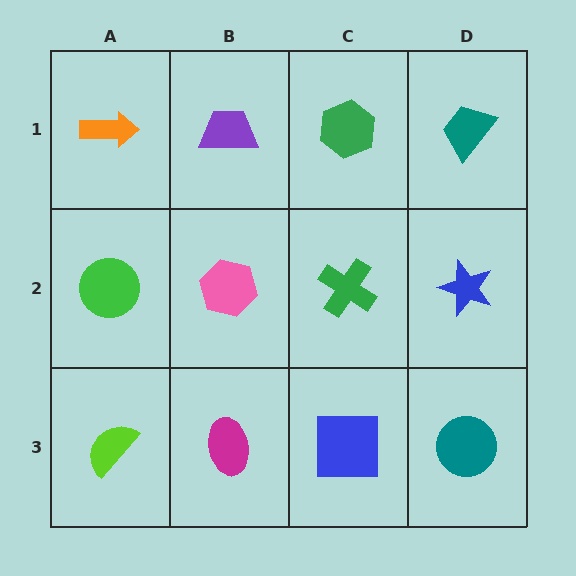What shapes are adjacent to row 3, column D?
A blue star (row 2, column D), a blue square (row 3, column C).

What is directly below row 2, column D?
A teal circle.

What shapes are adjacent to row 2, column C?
A green hexagon (row 1, column C), a blue square (row 3, column C), a pink hexagon (row 2, column B), a blue star (row 2, column D).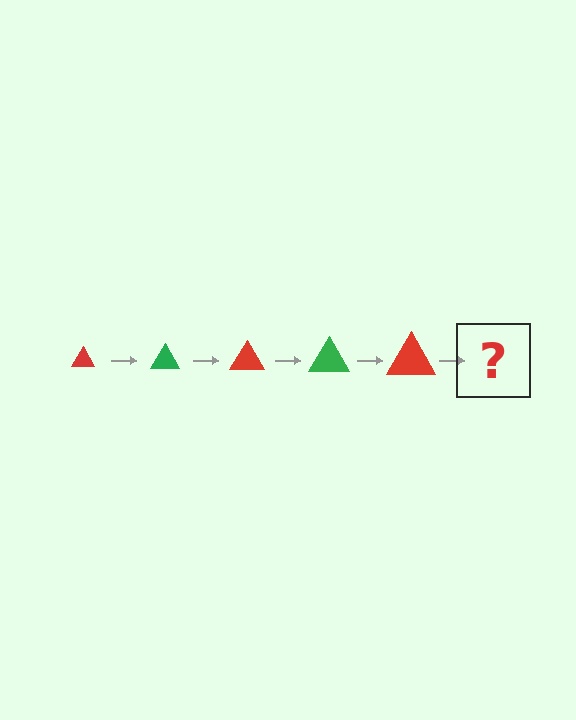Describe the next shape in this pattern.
It should be a green triangle, larger than the previous one.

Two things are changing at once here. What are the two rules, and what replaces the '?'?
The two rules are that the triangle grows larger each step and the color cycles through red and green. The '?' should be a green triangle, larger than the previous one.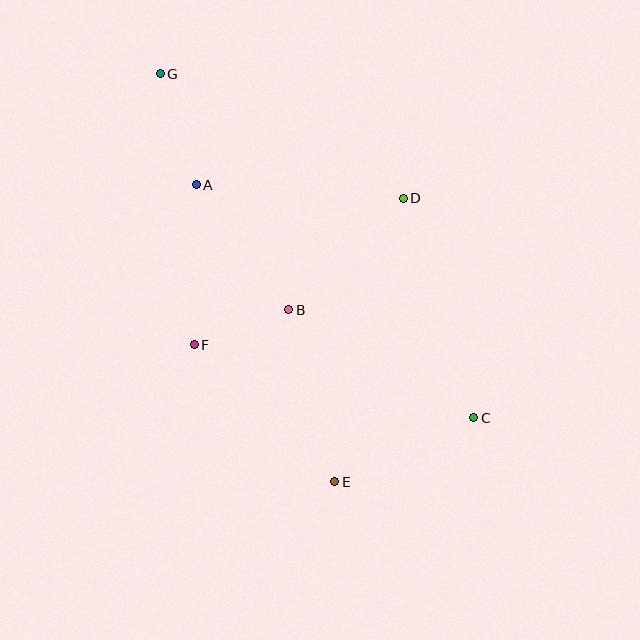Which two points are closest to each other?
Points B and F are closest to each other.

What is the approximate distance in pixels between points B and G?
The distance between B and G is approximately 269 pixels.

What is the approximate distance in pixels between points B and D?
The distance between B and D is approximately 160 pixels.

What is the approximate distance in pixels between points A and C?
The distance between A and C is approximately 362 pixels.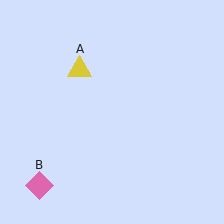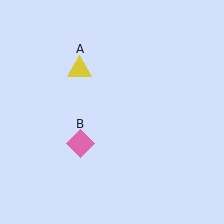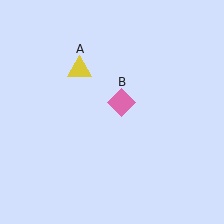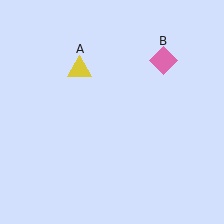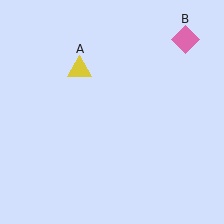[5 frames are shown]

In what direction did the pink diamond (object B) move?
The pink diamond (object B) moved up and to the right.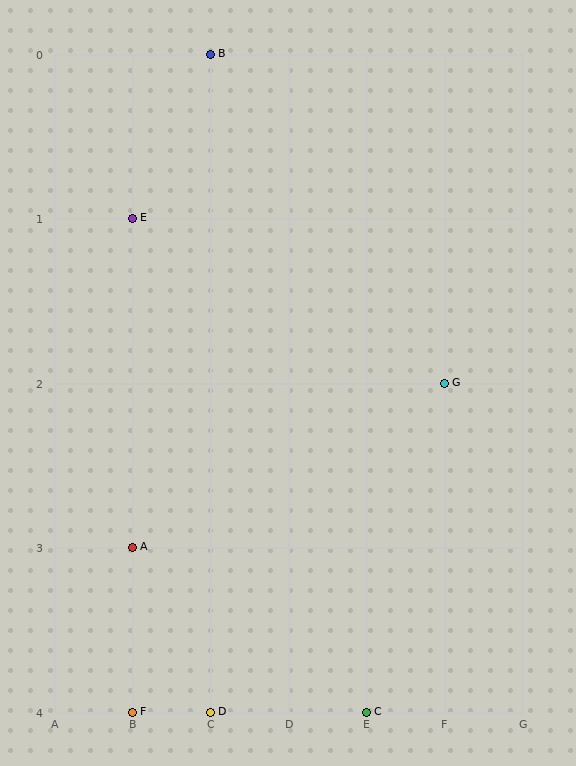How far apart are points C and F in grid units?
Points C and F are 3 columns apart.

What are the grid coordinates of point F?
Point F is at grid coordinates (B, 4).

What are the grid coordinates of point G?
Point G is at grid coordinates (F, 2).